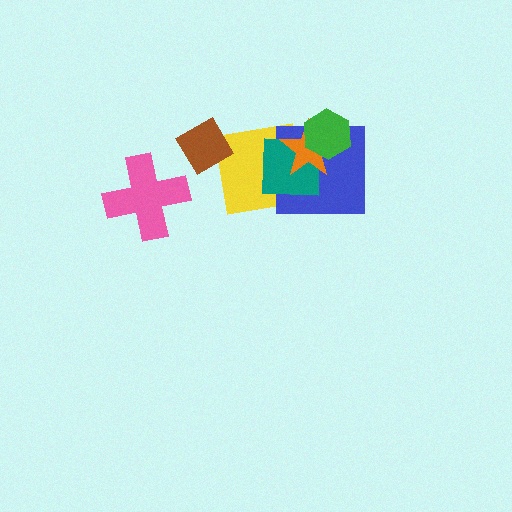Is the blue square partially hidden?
Yes, it is partially covered by another shape.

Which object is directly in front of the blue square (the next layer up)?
The teal square is directly in front of the blue square.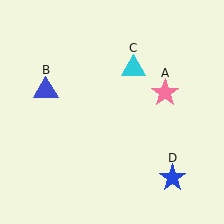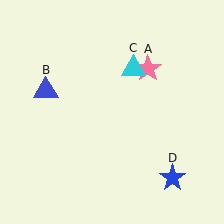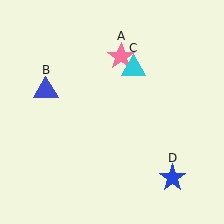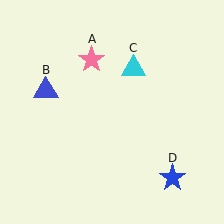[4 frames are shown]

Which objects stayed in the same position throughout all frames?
Blue triangle (object B) and cyan triangle (object C) and blue star (object D) remained stationary.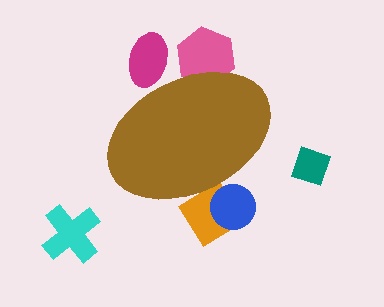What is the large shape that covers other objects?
A brown ellipse.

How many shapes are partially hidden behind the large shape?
4 shapes are partially hidden.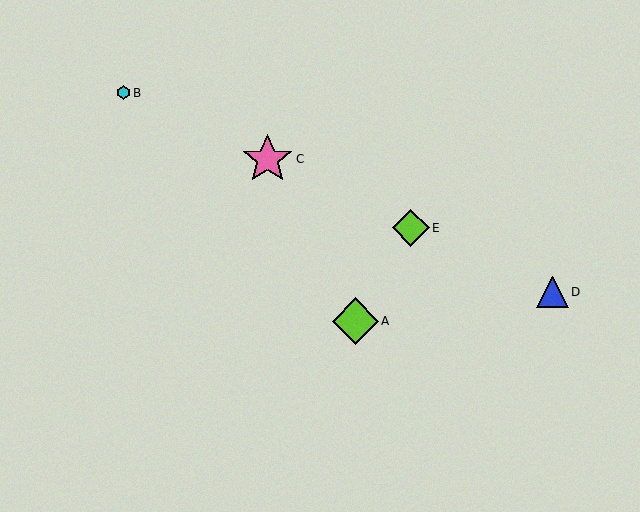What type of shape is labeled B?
Shape B is a cyan hexagon.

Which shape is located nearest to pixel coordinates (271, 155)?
The pink star (labeled C) at (268, 159) is nearest to that location.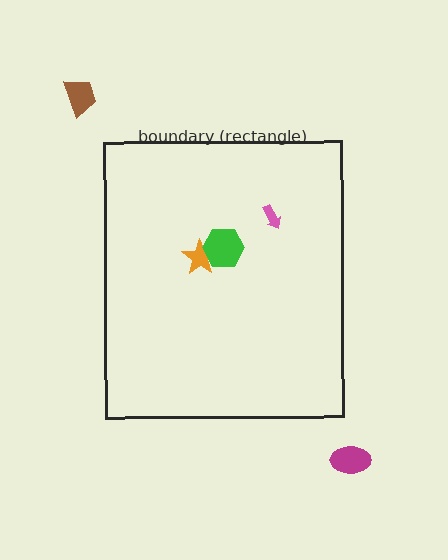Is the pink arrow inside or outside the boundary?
Inside.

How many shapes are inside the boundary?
3 inside, 2 outside.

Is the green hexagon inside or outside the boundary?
Inside.